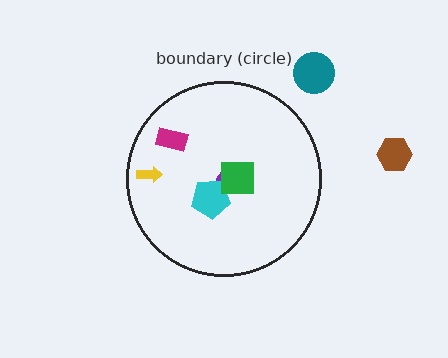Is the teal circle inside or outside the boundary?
Outside.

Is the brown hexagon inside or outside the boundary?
Outside.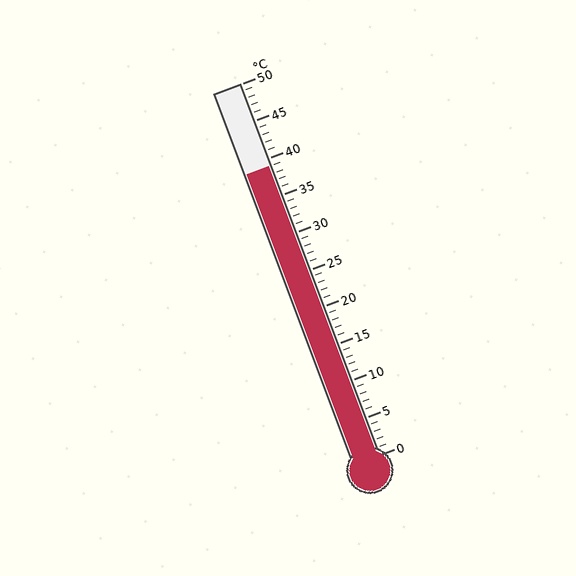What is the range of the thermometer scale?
The thermometer scale ranges from 0°C to 50°C.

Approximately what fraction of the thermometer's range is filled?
The thermometer is filled to approximately 80% of its range.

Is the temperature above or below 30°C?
The temperature is above 30°C.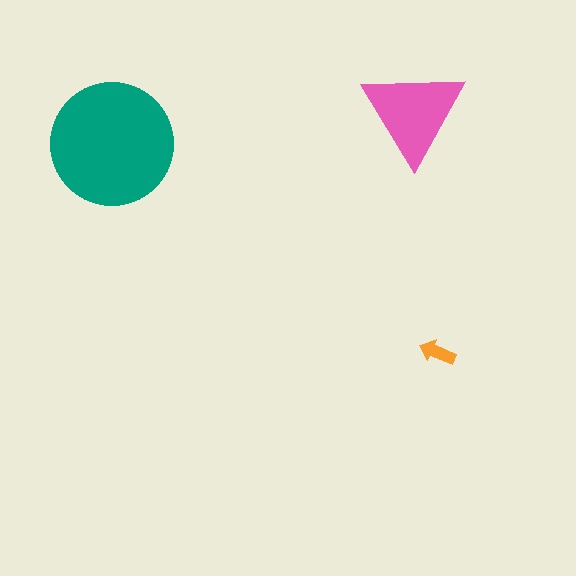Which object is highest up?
The pink triangle is topmost.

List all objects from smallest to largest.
The orange arrow, the pink triangle, the teal circle.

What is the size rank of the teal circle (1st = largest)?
1st.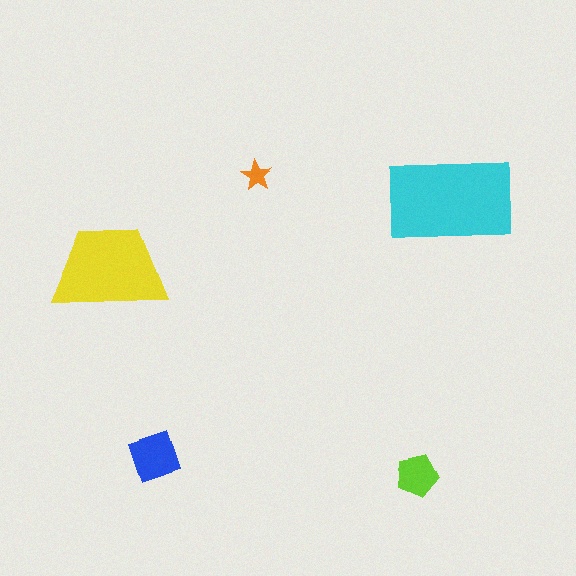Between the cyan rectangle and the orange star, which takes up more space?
The cyan rectangle.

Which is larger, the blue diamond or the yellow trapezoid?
The yellow trapezoid.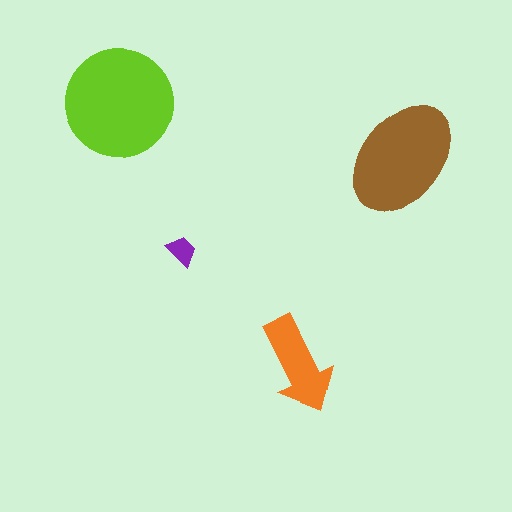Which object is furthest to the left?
The lime circle is leftmost.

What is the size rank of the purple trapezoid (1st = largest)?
4th.